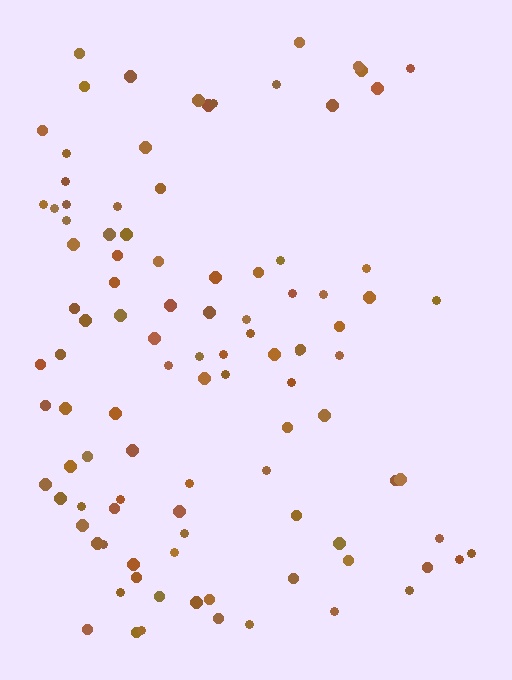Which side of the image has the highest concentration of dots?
The left.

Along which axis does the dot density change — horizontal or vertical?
Horizontal.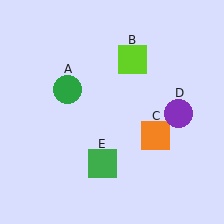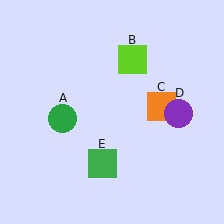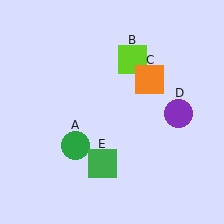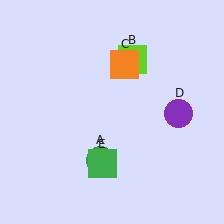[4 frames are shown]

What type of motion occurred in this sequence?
The green circle (object A), orange square (object C) rotated counterclockwise around the center of the scene.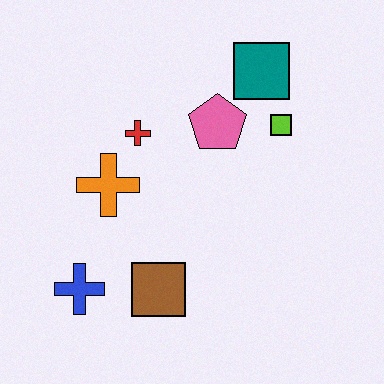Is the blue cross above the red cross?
No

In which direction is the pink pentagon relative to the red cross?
The pink pentagon is to the right of the red cross.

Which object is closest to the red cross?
The orange cross is closest to the red cross.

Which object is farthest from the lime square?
The blue cross is farthest from the lime square.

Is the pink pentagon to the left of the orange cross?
No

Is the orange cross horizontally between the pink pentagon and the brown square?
No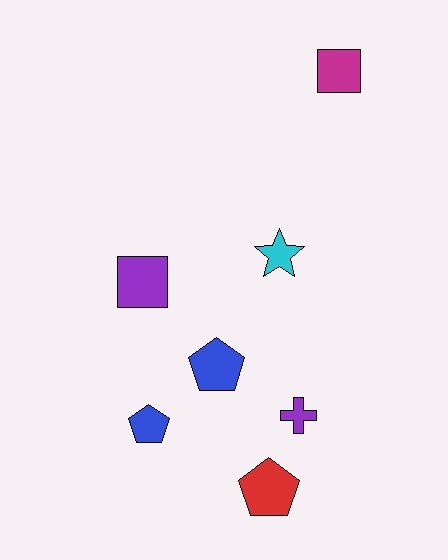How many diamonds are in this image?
There are no diamonds.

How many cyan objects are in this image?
There is 1 cyan object.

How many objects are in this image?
There are 7 objects.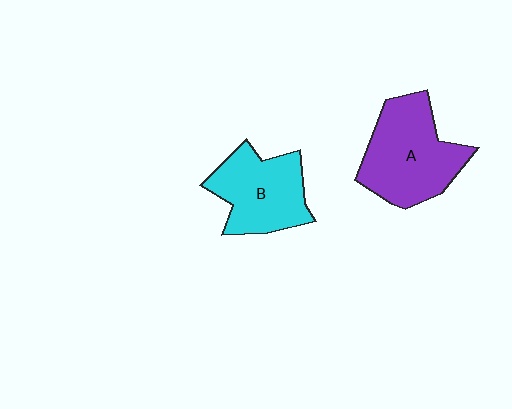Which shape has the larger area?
Shape A (purple).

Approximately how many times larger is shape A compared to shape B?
Approximately 1.2 times.